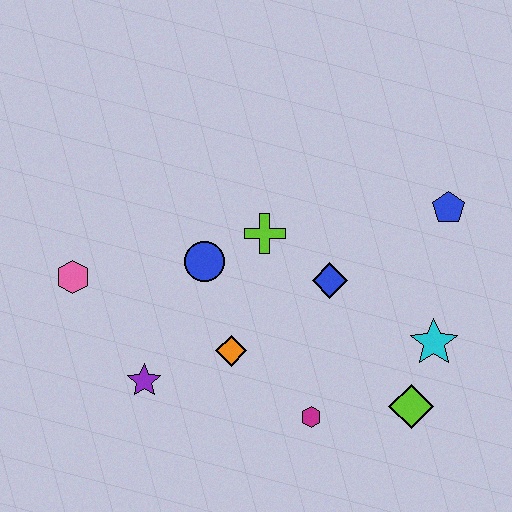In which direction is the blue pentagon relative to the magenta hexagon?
The blue pentagon is above the magenta hexagon.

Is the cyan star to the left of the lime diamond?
No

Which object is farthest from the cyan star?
The pink hexagon is farthest from the cyan star.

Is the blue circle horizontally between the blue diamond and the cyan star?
No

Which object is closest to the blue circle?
The lime cross is closest to the blue circle.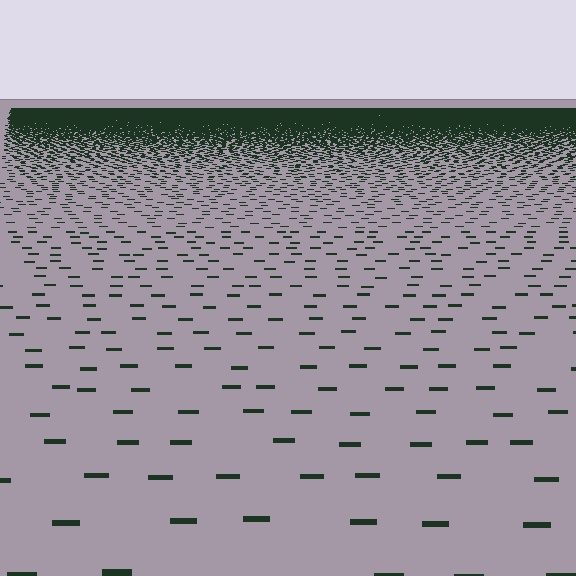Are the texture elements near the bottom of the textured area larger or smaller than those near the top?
Larger. Near the bottom, elements are closer to the viewer and appear at a bigger on-screen size.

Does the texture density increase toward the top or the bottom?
Density increases toward the top.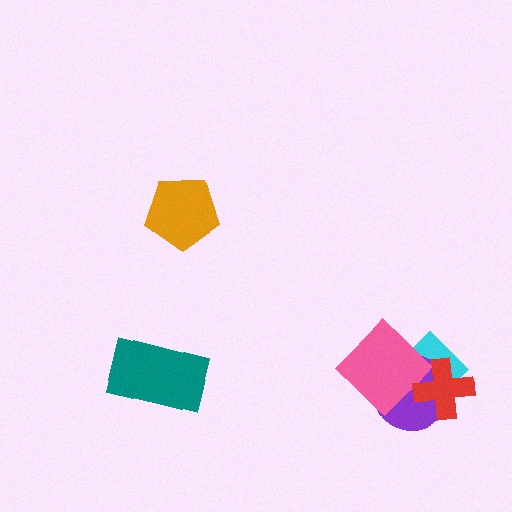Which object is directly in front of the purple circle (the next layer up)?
The pink diamond is directly in front of the purple circle.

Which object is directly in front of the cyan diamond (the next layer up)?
The purple circle is directly in front of the cyan diamond.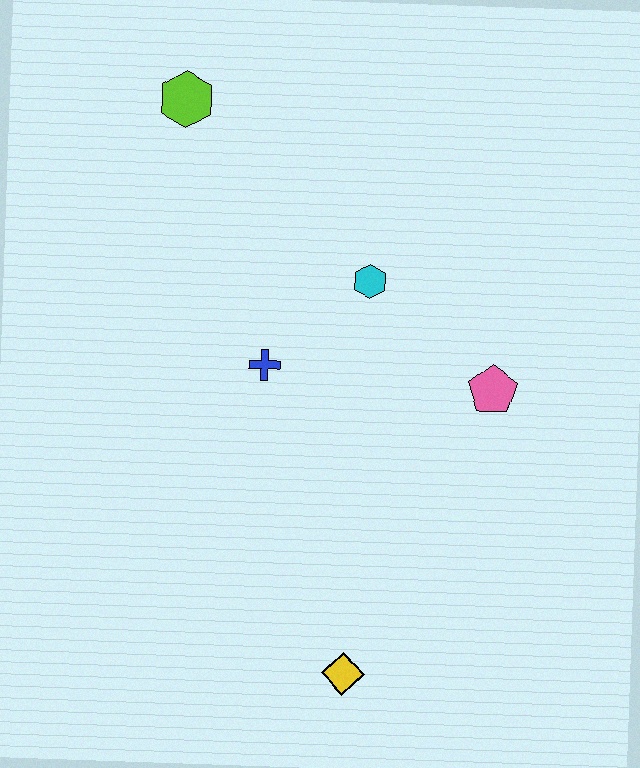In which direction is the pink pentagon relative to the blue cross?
The pink pentagon is to the right of the blue cross.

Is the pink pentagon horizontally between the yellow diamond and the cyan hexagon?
No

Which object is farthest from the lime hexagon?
The yellow diamond is farthest from the lime hexagon.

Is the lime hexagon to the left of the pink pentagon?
Yes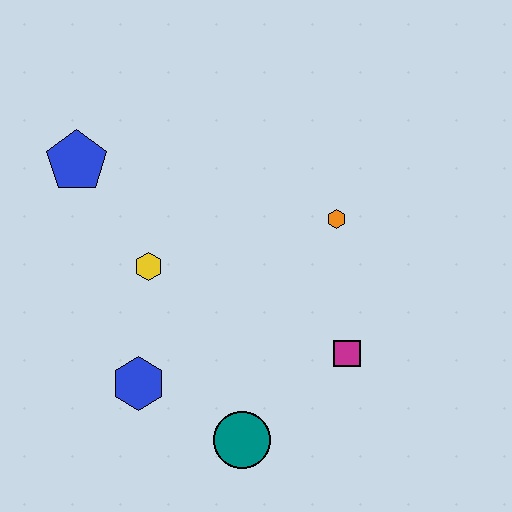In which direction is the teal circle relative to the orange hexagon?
The teal circle is below the orange hexagon.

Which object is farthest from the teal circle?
The blue pentagon is farthest from the teal circle.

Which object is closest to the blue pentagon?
The yellow hexagon is closest to the blue pentagon.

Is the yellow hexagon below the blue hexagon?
No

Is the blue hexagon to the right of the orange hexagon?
No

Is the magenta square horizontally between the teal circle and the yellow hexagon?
No